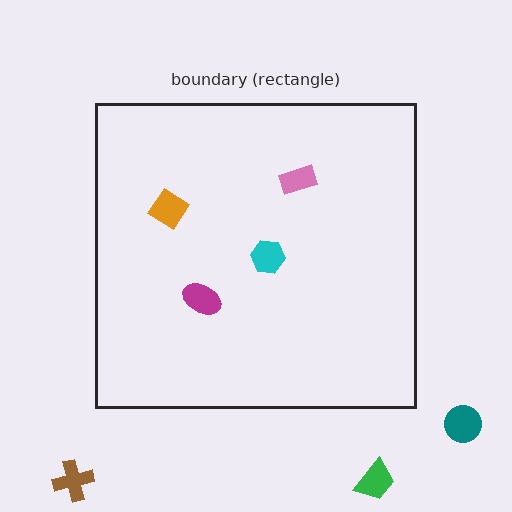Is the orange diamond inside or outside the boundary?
Inside.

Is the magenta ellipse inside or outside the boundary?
Inside.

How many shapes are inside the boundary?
4 inside, 3 outside.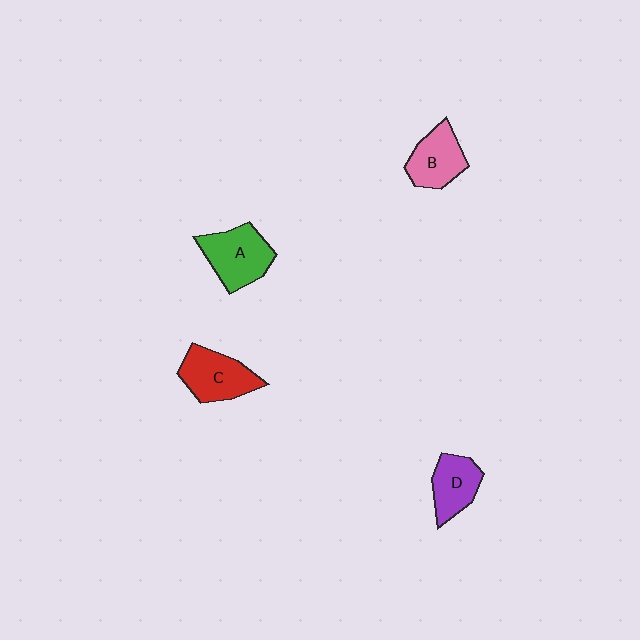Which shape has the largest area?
Shape A (green).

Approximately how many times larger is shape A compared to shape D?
Approximately 1.3 times.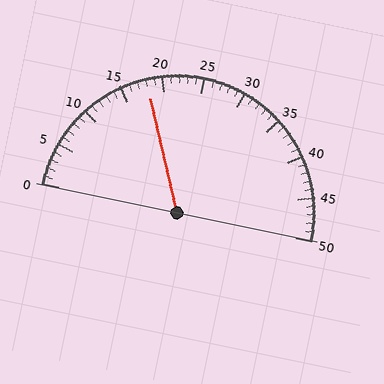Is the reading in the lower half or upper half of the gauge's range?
The reading is in the lower half of the range (0 to 50).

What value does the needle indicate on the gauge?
The needle indicates approximately 18.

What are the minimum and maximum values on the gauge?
The gauge ranges from 0 to 50.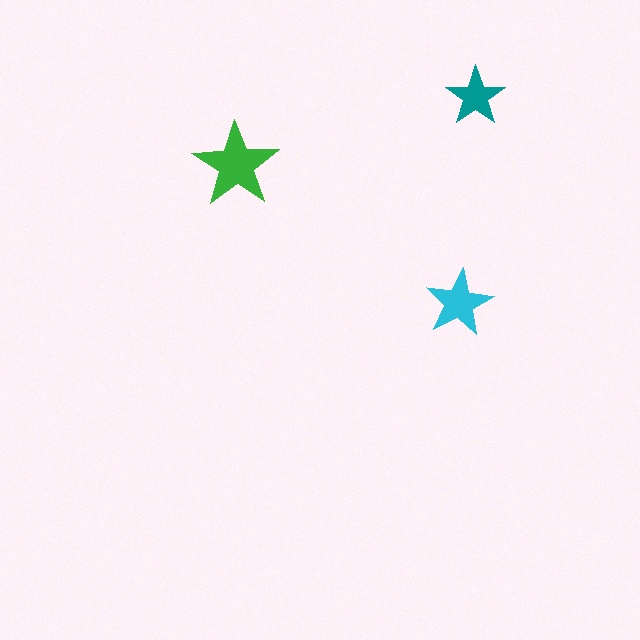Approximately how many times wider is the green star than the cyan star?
About 1.5 times wider.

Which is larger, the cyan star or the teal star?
The cyan one.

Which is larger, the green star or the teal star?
The green one.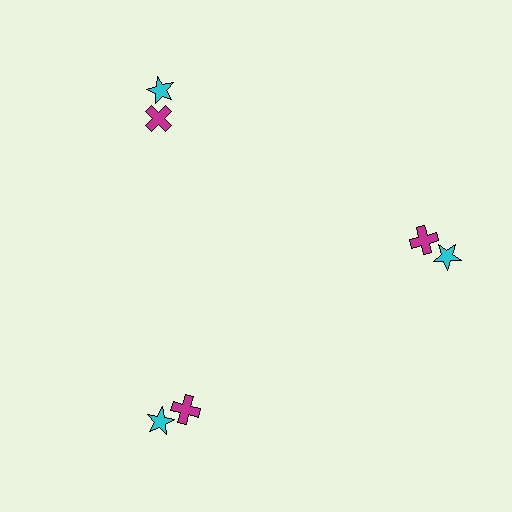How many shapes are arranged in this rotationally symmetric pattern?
There are 6 shapes, arranged in 3 groups of 2.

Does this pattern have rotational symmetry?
Yes, this pattern has 3-fold rotational symmetry. It looks the same after rotating 120 degrees around the center.